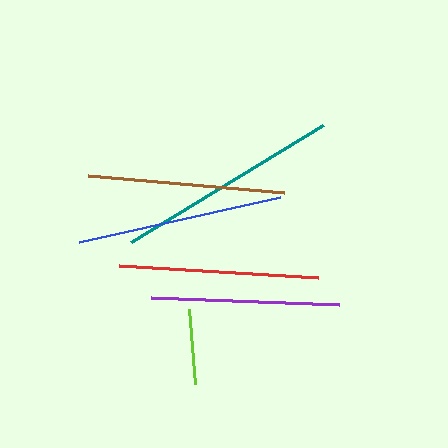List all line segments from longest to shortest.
From longest to shortest: teal, blue, red, brown, purple, lime.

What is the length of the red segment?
The red segment is approximately 199 pixels long.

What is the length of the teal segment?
The teal segment is approximately 225 pixels long.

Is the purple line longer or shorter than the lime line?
The purple line is longer than the lime line.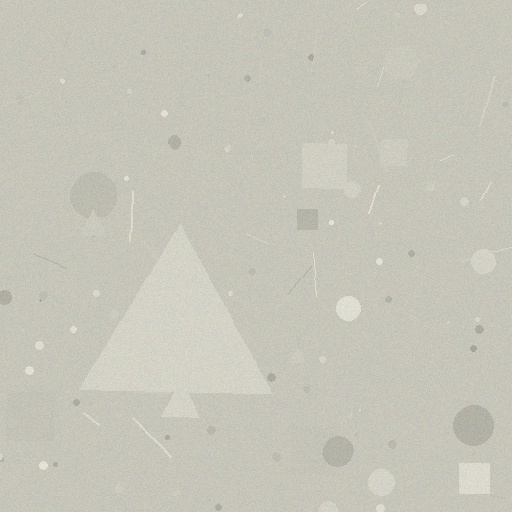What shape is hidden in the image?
A triangle is hidden in the image.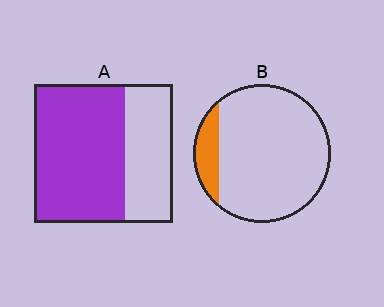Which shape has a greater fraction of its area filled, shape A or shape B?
Shape A.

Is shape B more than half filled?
No.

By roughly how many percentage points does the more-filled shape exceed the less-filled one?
By roughly 50 percentage points (A over B).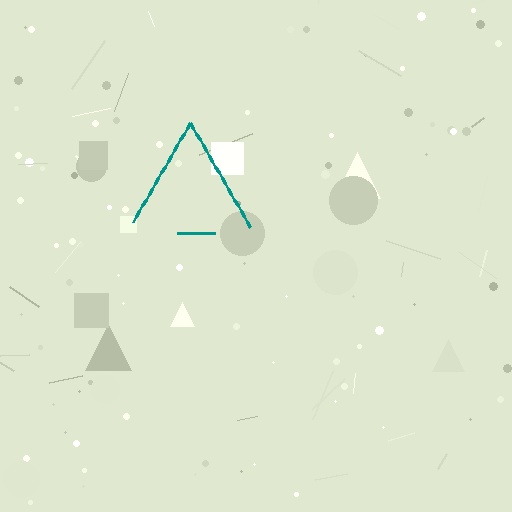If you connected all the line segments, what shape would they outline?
They would outline a triangle.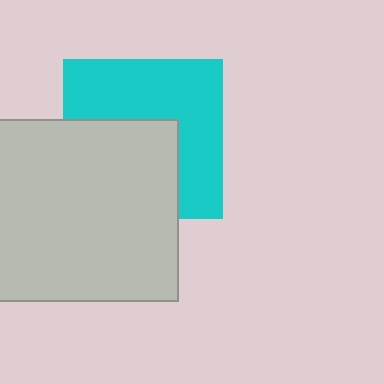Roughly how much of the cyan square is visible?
About half of it is visible (roughly 55%).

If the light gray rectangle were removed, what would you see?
You would see the complete cyan square.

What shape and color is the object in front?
The object in front is a light gray rectangle.